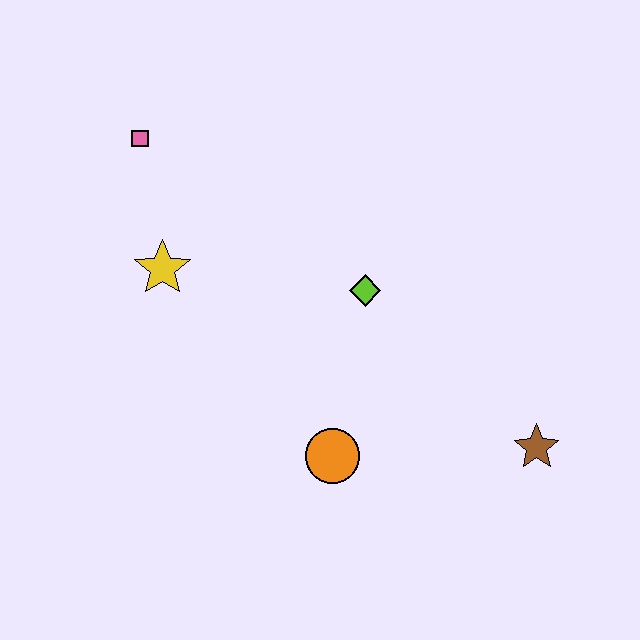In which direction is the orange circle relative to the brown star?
The orange circle is to the left of the brown star.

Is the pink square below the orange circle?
No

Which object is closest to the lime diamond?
The orange circle is closest to the lime diamond.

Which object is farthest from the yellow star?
The brown star is farthest from the yellow star.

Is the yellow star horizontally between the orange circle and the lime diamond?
No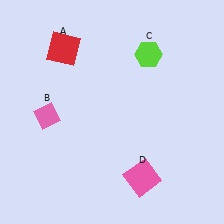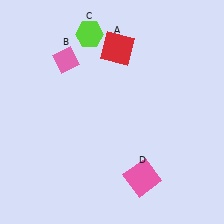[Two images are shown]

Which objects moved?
The objects that moved are: the red square (A), the pink diamond (B), the lime hexagon (C).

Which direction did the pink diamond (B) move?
The pink diamond (B) moved up.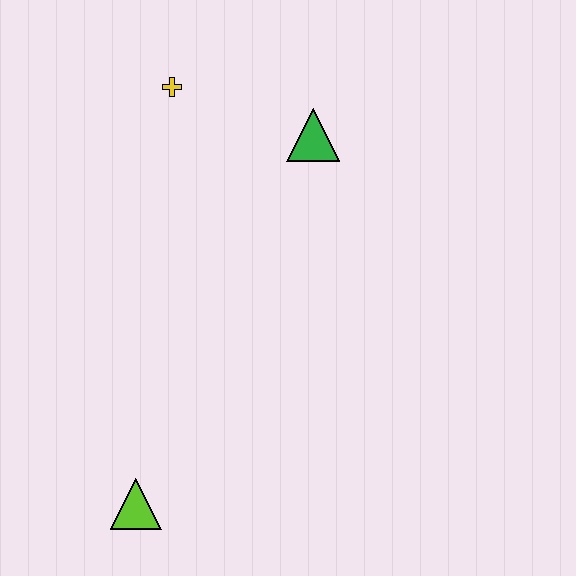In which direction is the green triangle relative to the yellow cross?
The green triangle is to the right of the yellow cross.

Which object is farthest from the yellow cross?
The lime triangle is farthest from the yellow cross.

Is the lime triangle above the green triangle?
No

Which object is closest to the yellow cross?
The green triangle is closest to the yellow cross.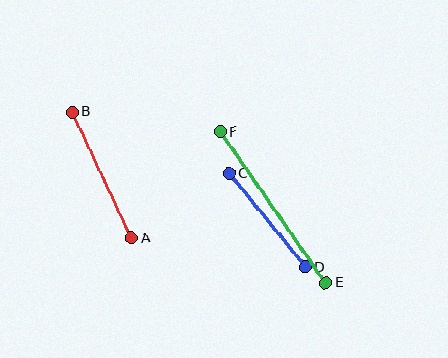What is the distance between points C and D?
The distance is approximately 121 pixels.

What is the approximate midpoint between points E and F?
The midpoint is at approximately (273, 207) pixels.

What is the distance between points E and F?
The distance is approximately 184 pixels.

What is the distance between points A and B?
The distance is approximately 139 pixels.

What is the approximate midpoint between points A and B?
The midpoint is at approximately (102, 175) pixels.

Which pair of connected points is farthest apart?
Points E and F are farthest apart.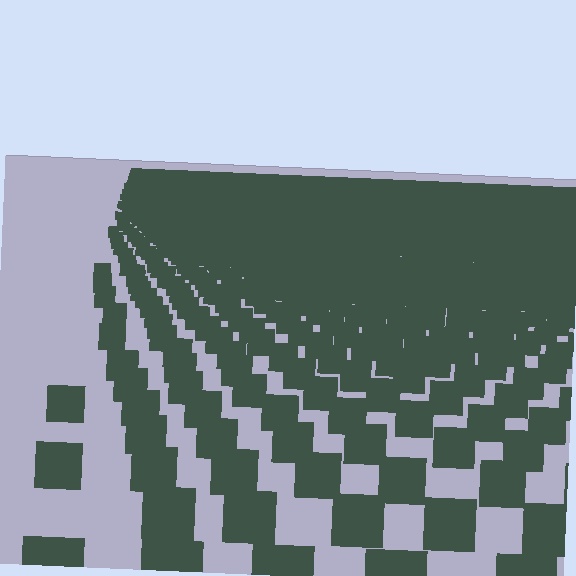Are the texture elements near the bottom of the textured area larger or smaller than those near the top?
Larger. Near the bottom, elements are closer to the viewer and appear at a bigger on-screen size.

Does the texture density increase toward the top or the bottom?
Density increases toward the top.